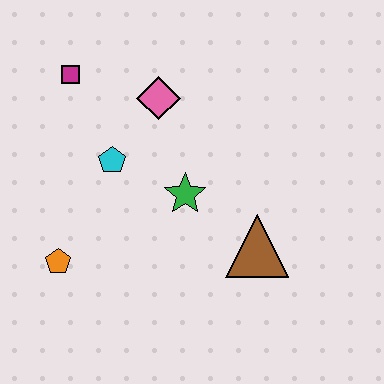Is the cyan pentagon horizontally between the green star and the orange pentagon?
Yes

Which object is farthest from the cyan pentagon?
The brown triangle is farthest from the cyan pentagon.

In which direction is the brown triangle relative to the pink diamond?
The brown triangle is below the pink diamond.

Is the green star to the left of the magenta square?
No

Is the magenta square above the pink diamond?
Yes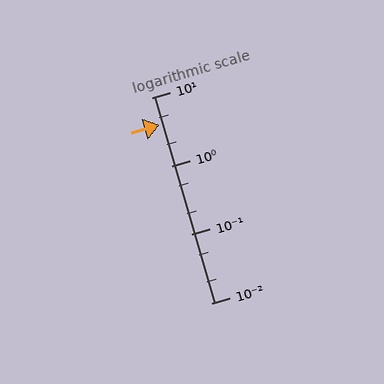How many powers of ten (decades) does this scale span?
The scale spans 3 decades, from 0.01 to 10.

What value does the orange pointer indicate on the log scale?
The pointer indicates approximately 4.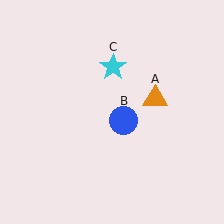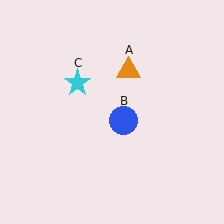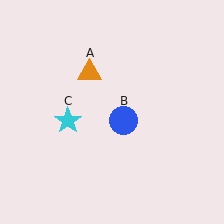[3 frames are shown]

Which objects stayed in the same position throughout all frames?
Blue circle (object B) remained stationary.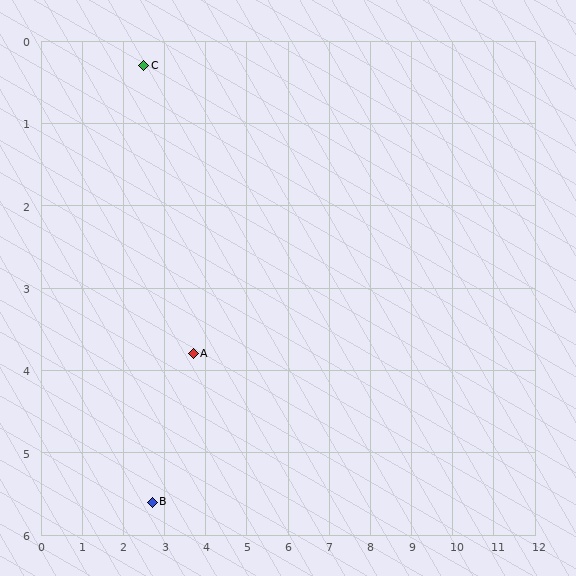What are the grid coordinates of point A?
Point A is at approximately (3.7, 3.8).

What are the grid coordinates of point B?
Point B is at approximately (2.7, 5.6).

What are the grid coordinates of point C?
Point C is at approximately (2.5, 0.3).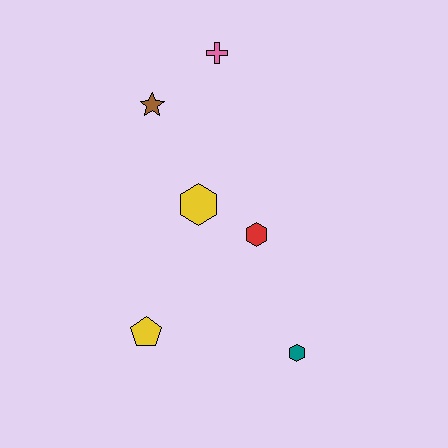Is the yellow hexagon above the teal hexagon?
Yes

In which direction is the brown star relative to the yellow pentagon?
The brown star is above the yellow pentagon.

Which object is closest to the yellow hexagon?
The red hexagon is closest to the yellow hexagon.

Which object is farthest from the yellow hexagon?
The teal hexagon is farthest from the yellow hexagon.